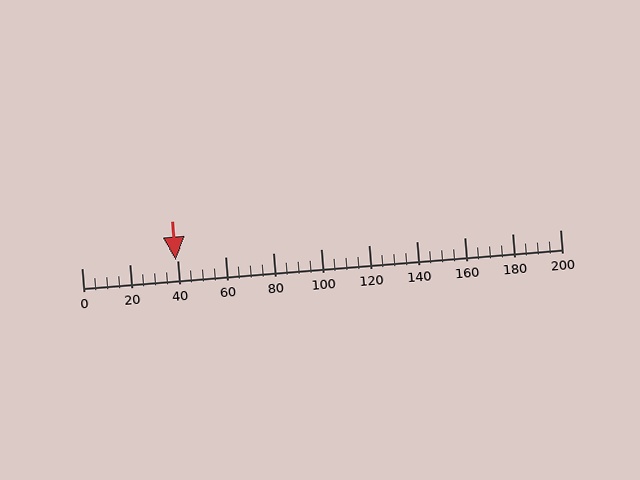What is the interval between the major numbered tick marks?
The major tick marks are spaced 20 units apart.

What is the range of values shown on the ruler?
The ruler shows values from 0 to 200.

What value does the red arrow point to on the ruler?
The red arrow points to approximately 39.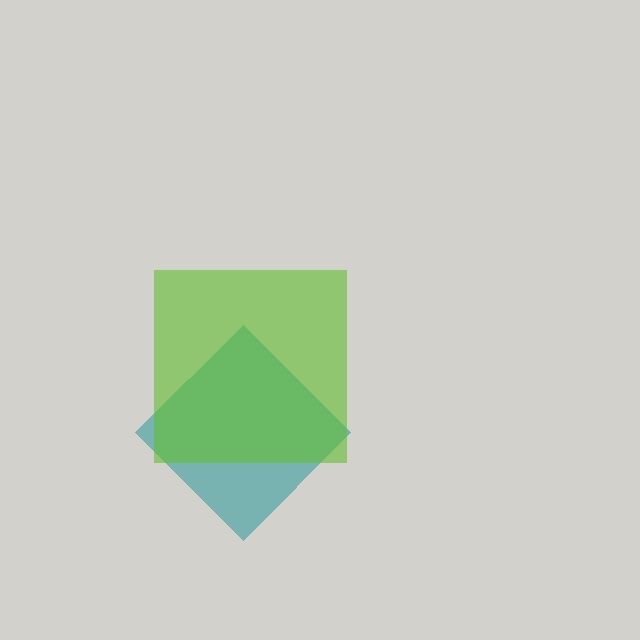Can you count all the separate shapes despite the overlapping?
Yes, there are 2 separate shapes.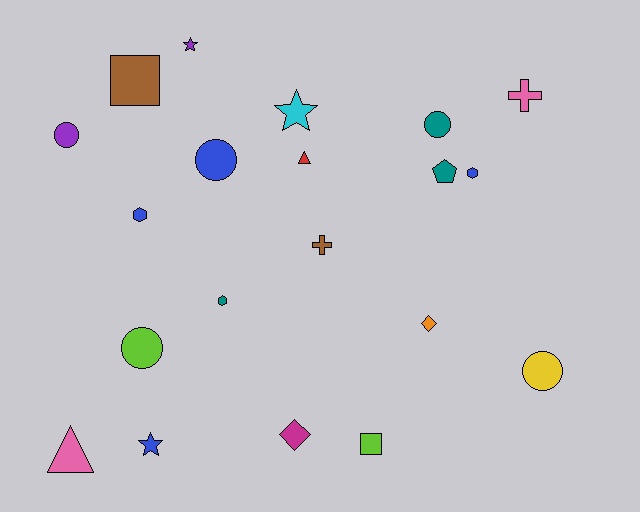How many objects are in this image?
There are 20 objects.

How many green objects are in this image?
There are no green objects.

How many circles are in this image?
There are 5 circles.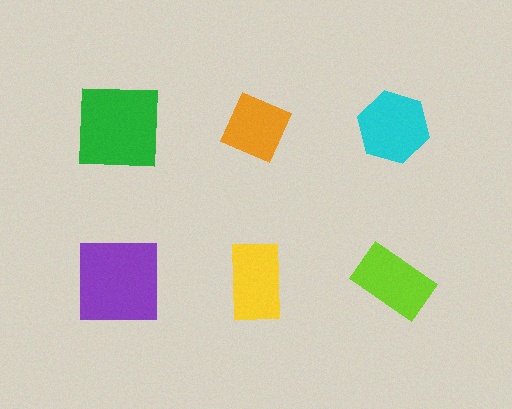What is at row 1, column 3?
A cyan hexagon.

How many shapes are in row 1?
3 shapes.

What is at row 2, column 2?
A yellow rectangle.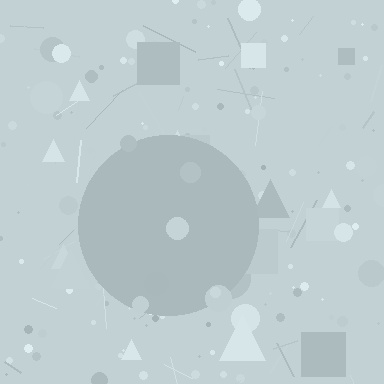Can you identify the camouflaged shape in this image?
The camouflaged shape is a circle.